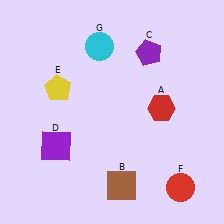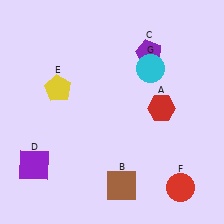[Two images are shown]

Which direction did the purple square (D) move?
The purple square (D) moved left.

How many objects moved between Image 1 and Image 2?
2 objects moved between the two images.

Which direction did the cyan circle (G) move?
The cyan circle (G) moved right.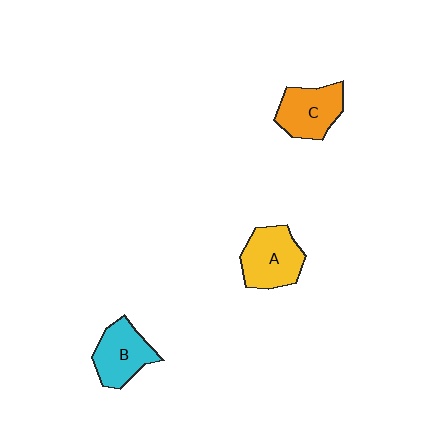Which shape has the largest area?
Shape A (yellow).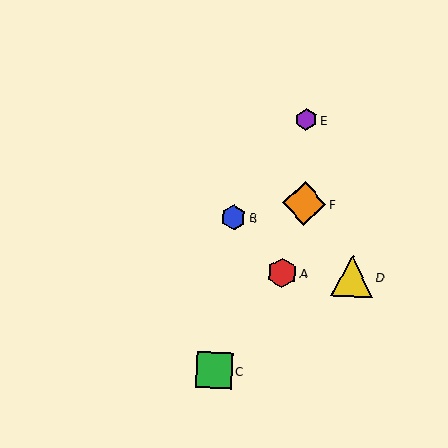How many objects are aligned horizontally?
2 objects (A, D) are aligned horizontally.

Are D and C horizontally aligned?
No, D is at y≈276 and C is at y≈370.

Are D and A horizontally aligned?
Yes, both are at y≈276.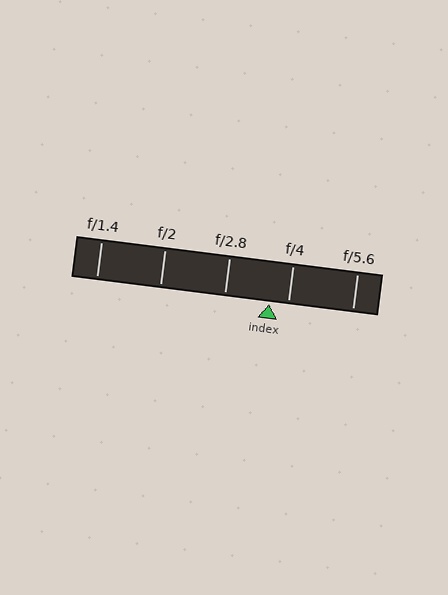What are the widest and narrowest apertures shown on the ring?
The widest aperture shown is f/1.4 and the narrowest is f/5.6.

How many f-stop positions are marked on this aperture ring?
There are 5 f-stop positions marked.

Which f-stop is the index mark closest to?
The index mark is closest to f/4.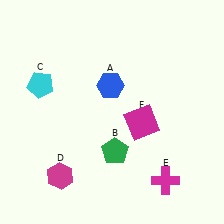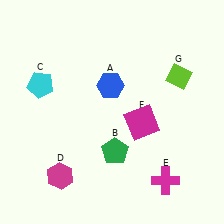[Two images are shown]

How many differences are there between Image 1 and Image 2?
There is 1 difference between the two images.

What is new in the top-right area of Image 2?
A lime diamond (G) was added in the top-right area of Image 2.